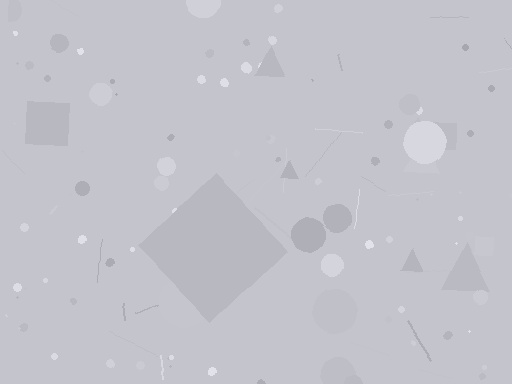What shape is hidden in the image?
A diamond is hidden in the image.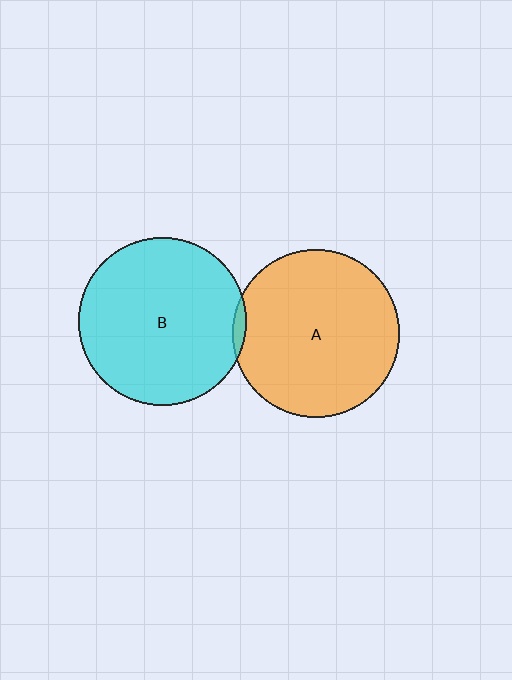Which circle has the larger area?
Circle B (cyan).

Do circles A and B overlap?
Yes.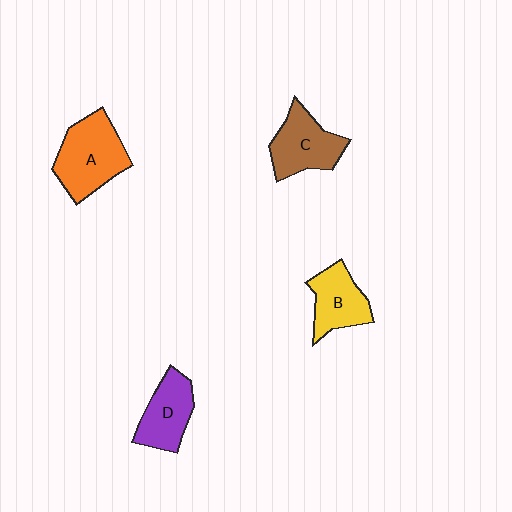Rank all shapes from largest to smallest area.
From largest to smallest: A (orange), C (brown), D (purple), B (yellow).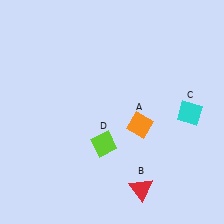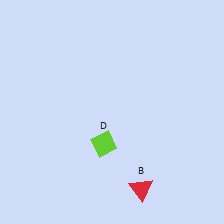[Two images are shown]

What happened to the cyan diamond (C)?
The cyan diamond (C) was removed in Image 2. It was in the bottom-right area of Image 1.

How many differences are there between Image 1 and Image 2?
There are 2 differences between the two images.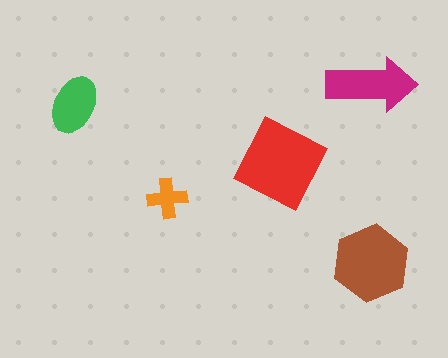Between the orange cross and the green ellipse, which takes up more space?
The green ellipse.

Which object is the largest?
The red diamond.